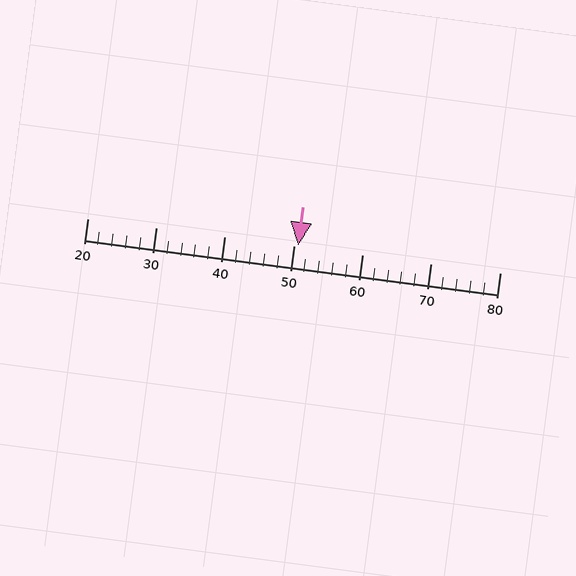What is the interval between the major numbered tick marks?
The major tick marks are spaced 10 units apart.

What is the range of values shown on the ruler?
The ruler shows values from 20 to 80.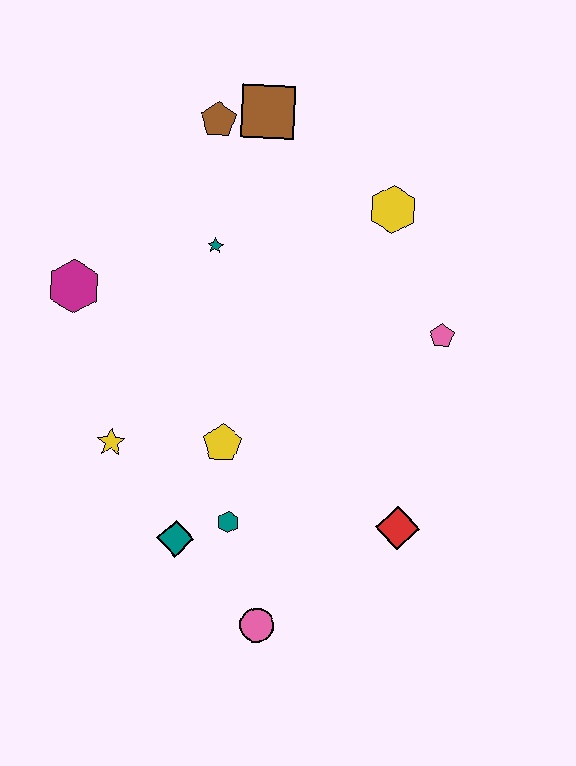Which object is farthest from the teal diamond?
The brown square is farthest from the teal diamond.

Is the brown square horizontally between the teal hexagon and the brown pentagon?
No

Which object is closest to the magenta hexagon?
The teal star is closest to the magenta hexagon.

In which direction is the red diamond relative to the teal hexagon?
The red diamond is to the right of the teal hexagon.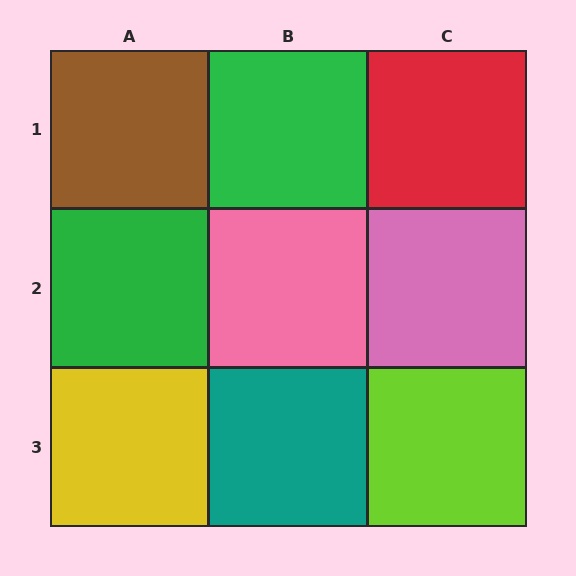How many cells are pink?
2 cells are pink.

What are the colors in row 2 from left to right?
Green, pink, pink.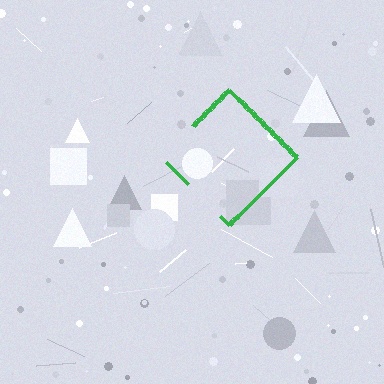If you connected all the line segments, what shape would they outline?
They would outline a diamond.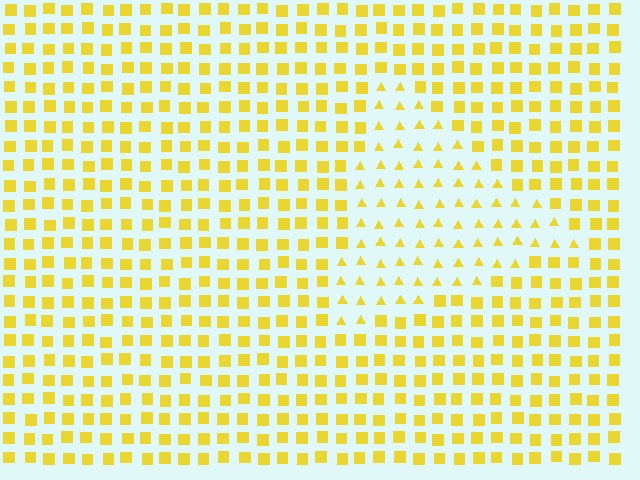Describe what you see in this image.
The image is filled with small yellow elements arranged in a uniform grid. A triangle-shaped region contains triangles, while the surrounding area contains squares. The boundary is defined purely by the change in element shape.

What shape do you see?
I see a triangle.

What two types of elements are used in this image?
The image uses triangles inside the triangle region and squares outside it.